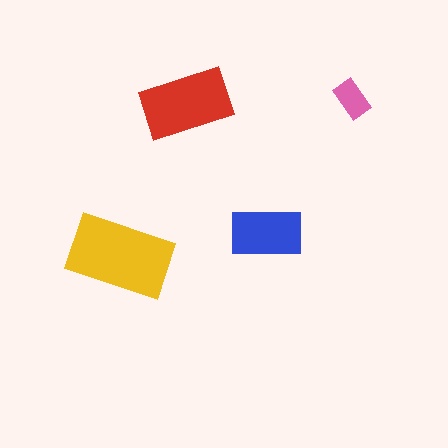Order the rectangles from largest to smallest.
the yellow one, the red one, the blue one, the pink one.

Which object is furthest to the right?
The pink rectangle is rightmost.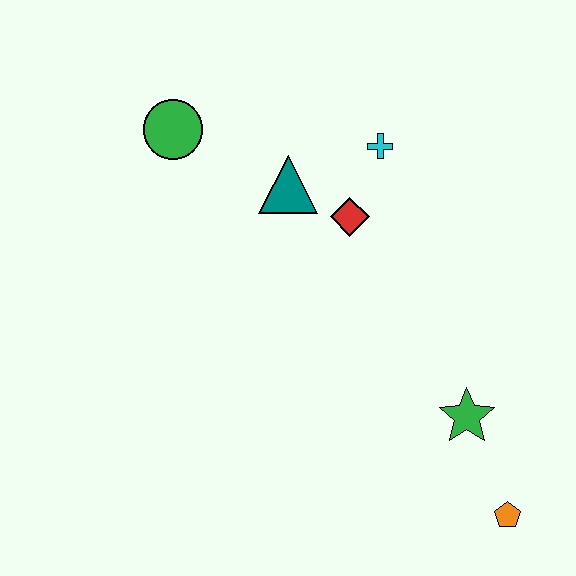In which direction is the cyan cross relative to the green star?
The cyan cross is above the green star.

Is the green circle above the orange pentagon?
Yes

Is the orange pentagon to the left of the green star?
No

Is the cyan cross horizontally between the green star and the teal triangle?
Yes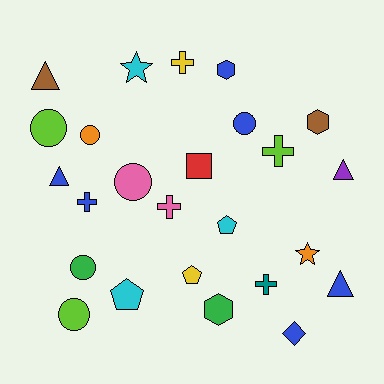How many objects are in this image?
There are 25 objects.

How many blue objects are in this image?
There are 6 blue objects.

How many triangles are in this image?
There are 4 triangles.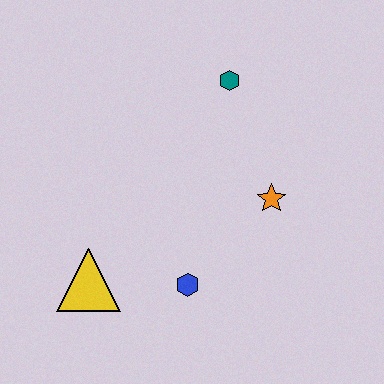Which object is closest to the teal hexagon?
The orange star is closest to the teal hexagon.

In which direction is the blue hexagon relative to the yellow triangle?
The blue hexagon is to the right of the yellow triangle.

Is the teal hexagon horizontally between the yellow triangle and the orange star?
Yes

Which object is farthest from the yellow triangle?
The teal hexagon is farthest from the yellow triangle.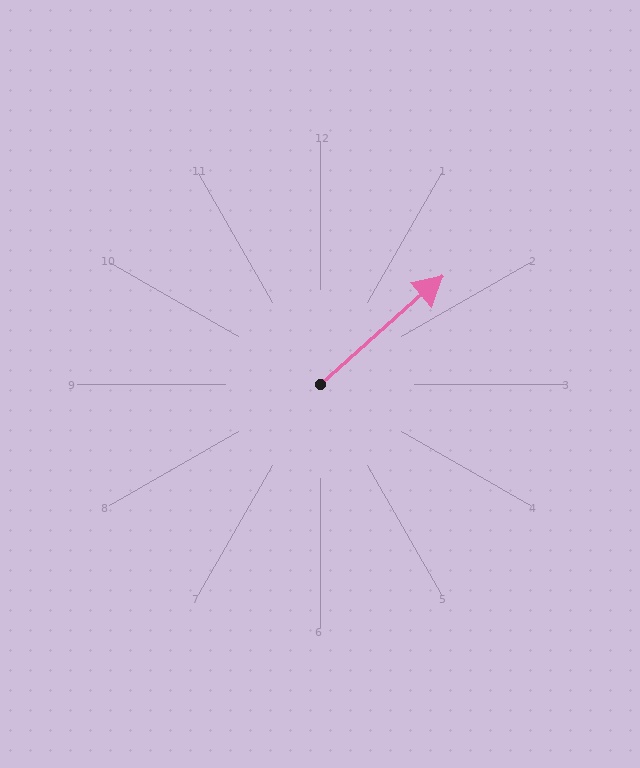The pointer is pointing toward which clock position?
Roughly 2 o'clock.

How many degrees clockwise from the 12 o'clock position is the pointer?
Approximately 49 degrees.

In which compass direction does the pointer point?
Northeast.